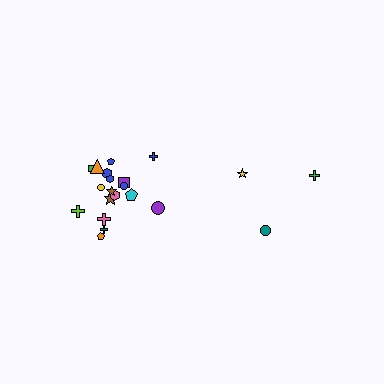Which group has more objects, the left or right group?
The left group.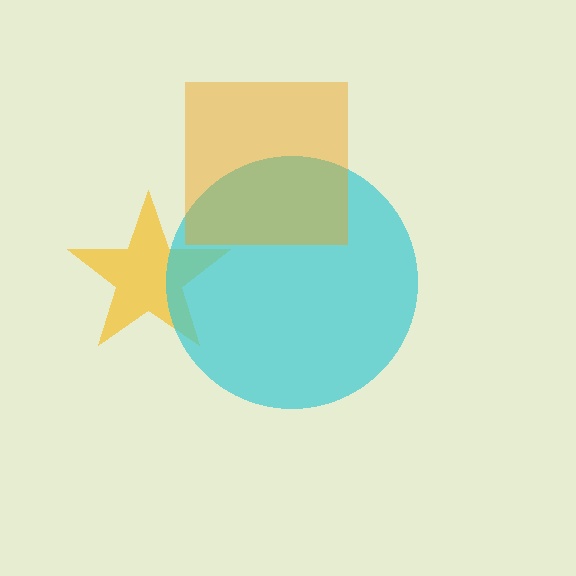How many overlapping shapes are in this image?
There are 3 overlapping shapes in the image.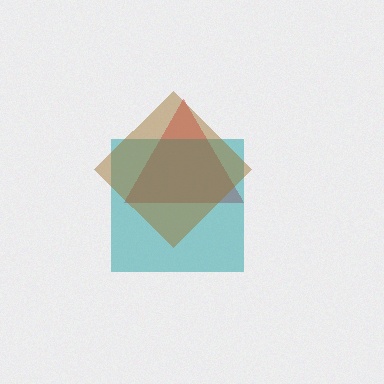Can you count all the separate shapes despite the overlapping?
Yes, there are 3 separate shapes.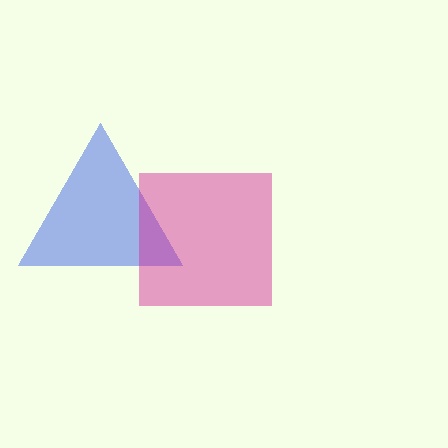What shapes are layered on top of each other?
The layered shapes are: a blue triangle, a magenta square.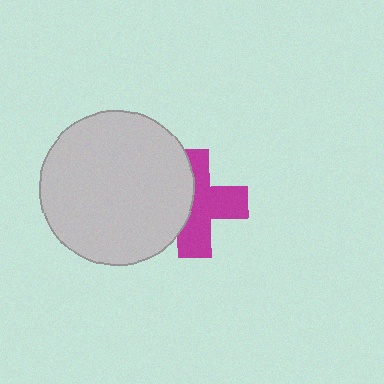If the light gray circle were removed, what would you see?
You would see the complete magenta cross.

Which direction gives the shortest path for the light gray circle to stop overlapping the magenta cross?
Moving left gives the shortest separation.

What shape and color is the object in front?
The object in front is a light gray circle.